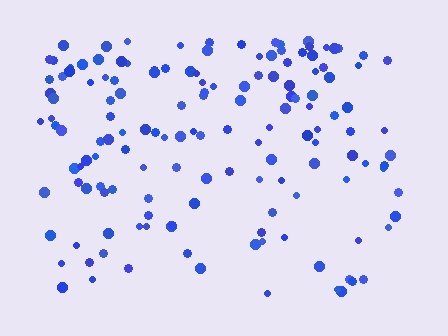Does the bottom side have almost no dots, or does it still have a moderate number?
Still a moderate number, just noticeably fewer than the top.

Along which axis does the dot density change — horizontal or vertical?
Vertical.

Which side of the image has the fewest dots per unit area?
The bottom.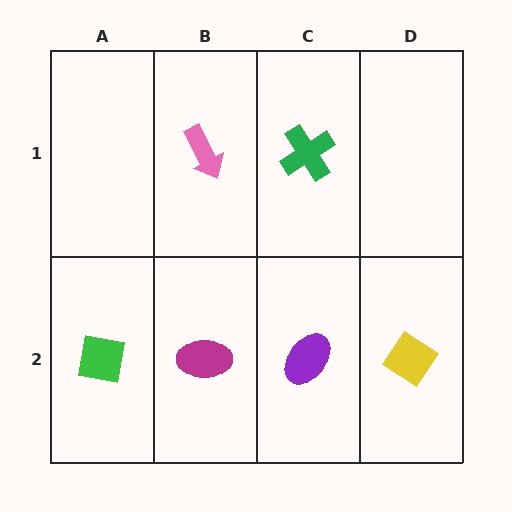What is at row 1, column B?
A pink arrow.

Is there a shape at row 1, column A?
No, that cell is empty.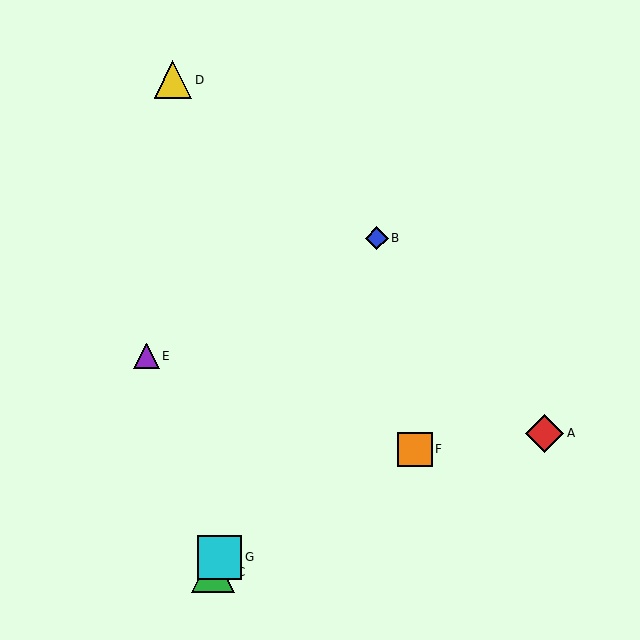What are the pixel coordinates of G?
Object G is at (220, 557).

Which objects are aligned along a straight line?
Objects B, C, G are aligned along a straight line.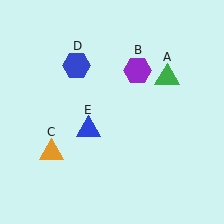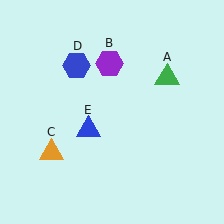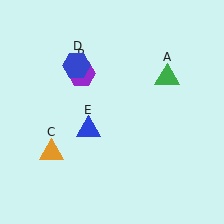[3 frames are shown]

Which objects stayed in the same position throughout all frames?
Green triangle (object A) and orange triangle (object C) and blue hexagon (object D) and blue triangle (object E) remained stationary.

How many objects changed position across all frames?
1 object changed position: purple hexagon (object B).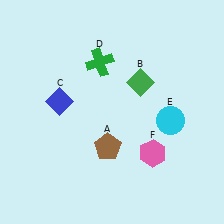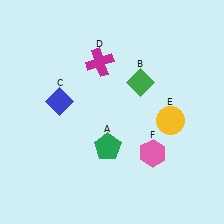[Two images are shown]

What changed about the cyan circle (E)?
In Image 1, E is cyan. In Image 2, it changed to yellow.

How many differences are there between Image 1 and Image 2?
There are 3 differences between the two images.